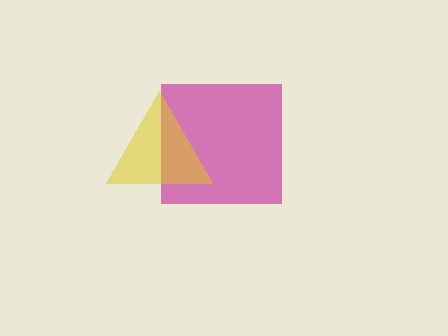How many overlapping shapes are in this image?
There are 2 overlapping shapes in the image.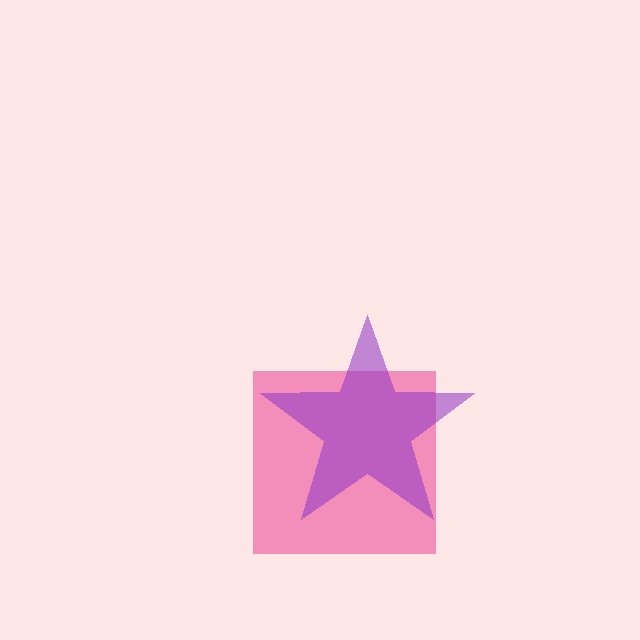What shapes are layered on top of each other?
The layered shapes are: a pink square, a purple star.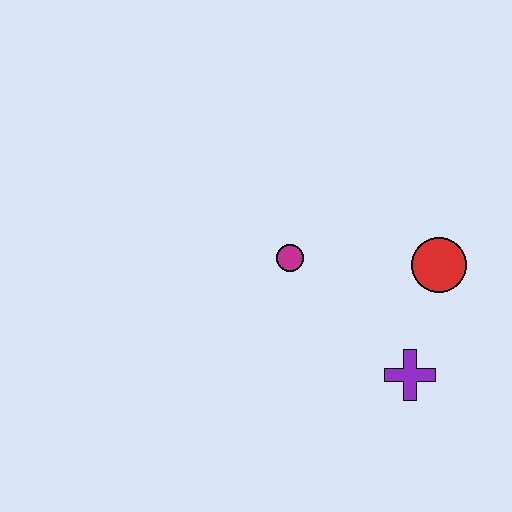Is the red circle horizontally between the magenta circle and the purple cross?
No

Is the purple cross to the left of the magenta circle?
No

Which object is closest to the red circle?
The purple cross is closest to the red circle.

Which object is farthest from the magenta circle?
The purple cross is farthest from the magenta circle.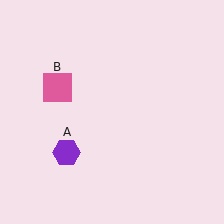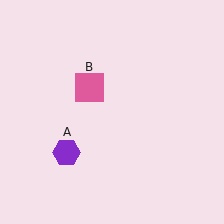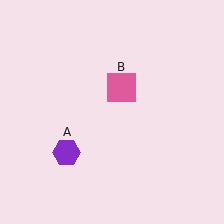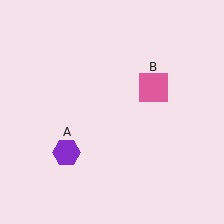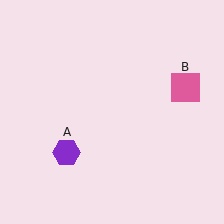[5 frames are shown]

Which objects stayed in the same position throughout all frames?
Purple hexagon (object A) remained stationary.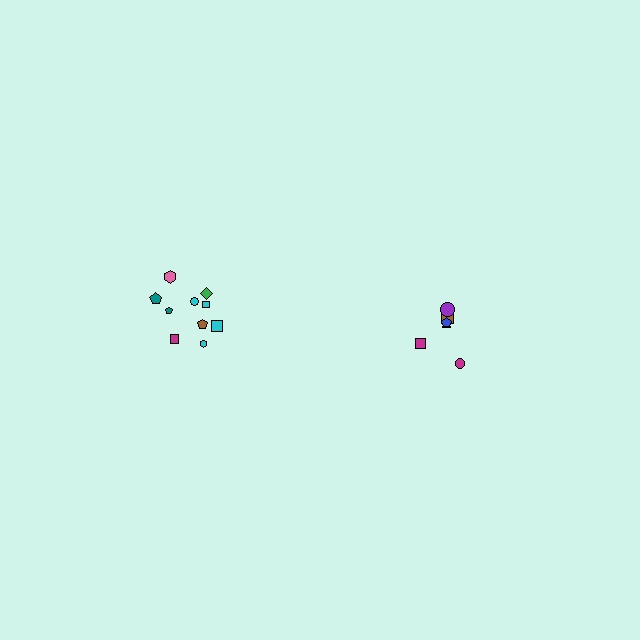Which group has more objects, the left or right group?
The left group.